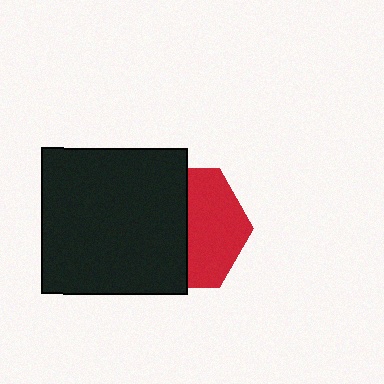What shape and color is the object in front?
The object in front is a black square.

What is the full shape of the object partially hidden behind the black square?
The partially hidden object is a red hexagon.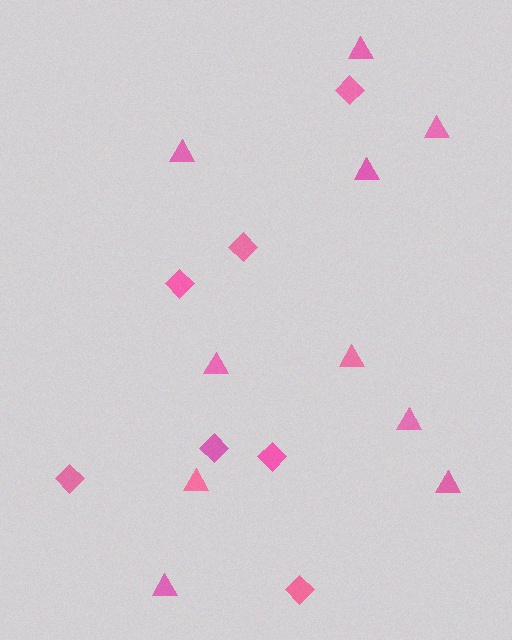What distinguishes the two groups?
There are 2 groups: one group of diamonds (7) and one group of triangles (10).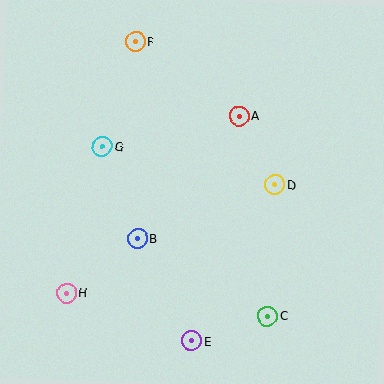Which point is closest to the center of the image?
Point B at (138, 238) is closest to the center.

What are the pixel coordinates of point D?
Point D is at (275, 185).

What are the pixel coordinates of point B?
Point B is at (138, 238).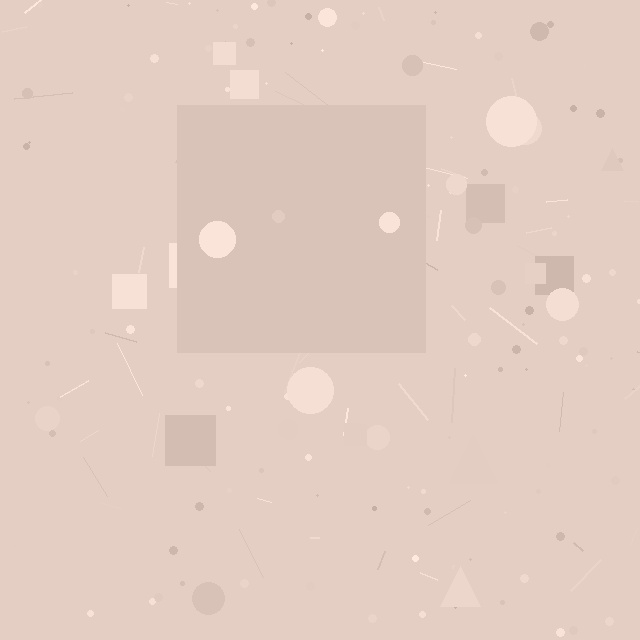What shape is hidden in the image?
A square is hidden in the image.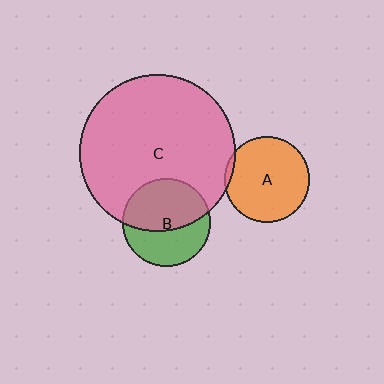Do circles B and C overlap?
Yes.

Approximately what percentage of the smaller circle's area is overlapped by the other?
Approximately 55%.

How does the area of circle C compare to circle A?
Approximately 3.4 times.